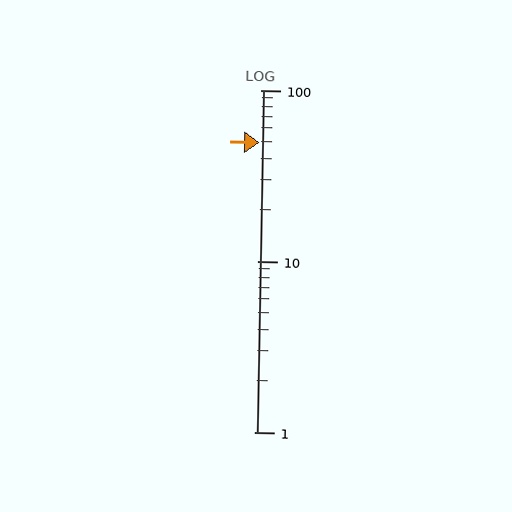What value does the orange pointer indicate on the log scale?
The pointer indicates approximately 49.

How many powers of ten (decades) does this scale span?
The scale spans 2 decades, from 1 to 100.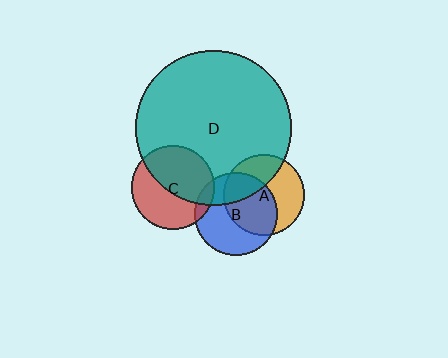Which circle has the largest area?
Circle D (teal).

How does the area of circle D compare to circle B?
Approximately 3.5 times.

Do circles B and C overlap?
Yes.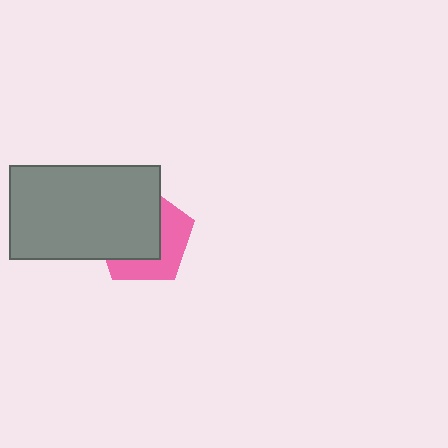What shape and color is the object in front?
The object in front is a gray rectangle.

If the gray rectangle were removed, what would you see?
You would see the complete pink pentagon.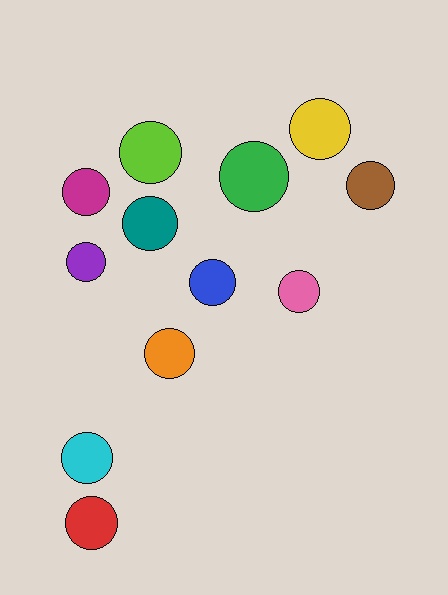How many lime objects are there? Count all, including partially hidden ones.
There is 1 lime object.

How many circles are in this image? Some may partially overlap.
There are 12 circles.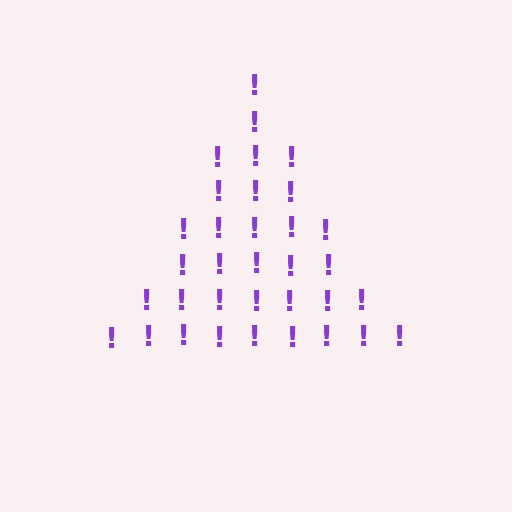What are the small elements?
The small elements are exclamation marks.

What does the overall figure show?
The overall figure shows a triangle.